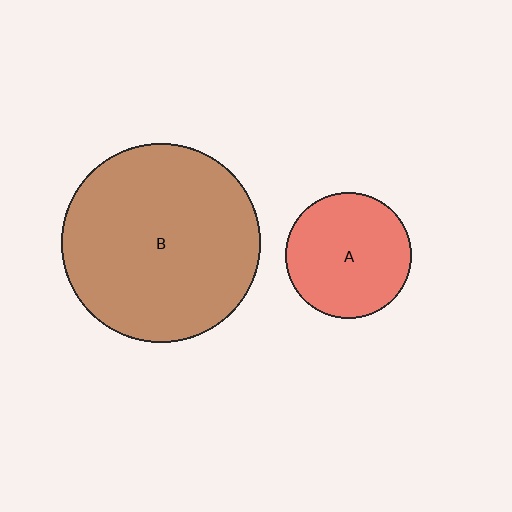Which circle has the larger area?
Circle B (brown).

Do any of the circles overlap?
No, none of the circles overlap.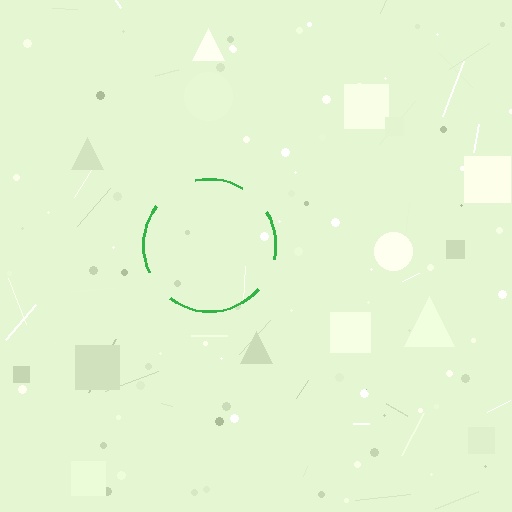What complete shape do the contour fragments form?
The contour fragments form a circle.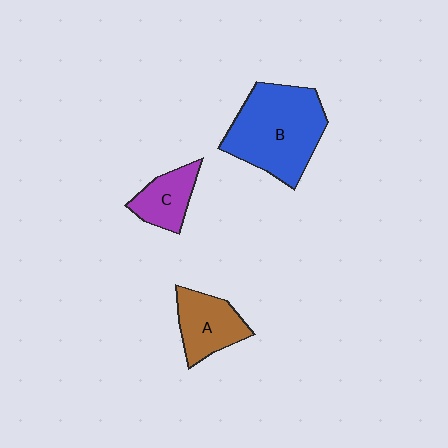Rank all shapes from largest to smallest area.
From largest to smallest: B (blue), A (brown), C (purple).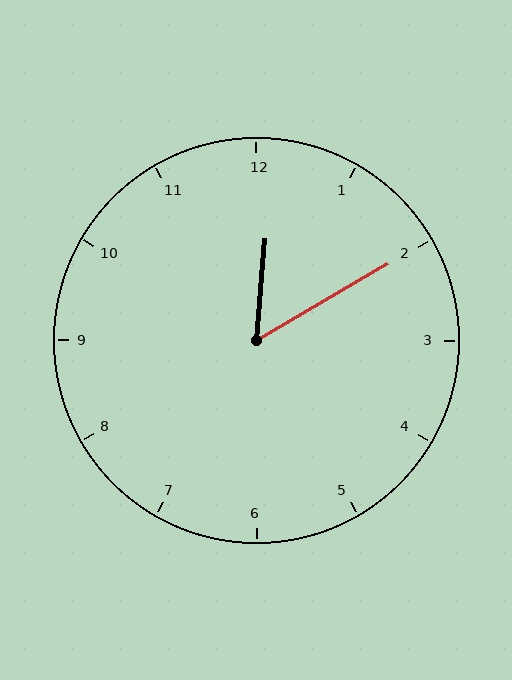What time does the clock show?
12:10.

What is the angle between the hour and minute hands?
Approximately 55 degrees.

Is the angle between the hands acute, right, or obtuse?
It is acute.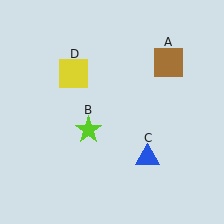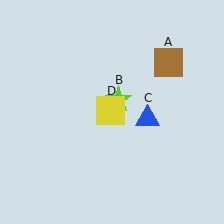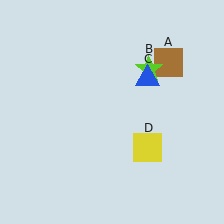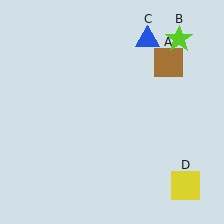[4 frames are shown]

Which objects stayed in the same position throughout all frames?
Brown square (object A) remained stationary.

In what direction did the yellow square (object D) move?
The yellow square (object D) moved down and to the right.